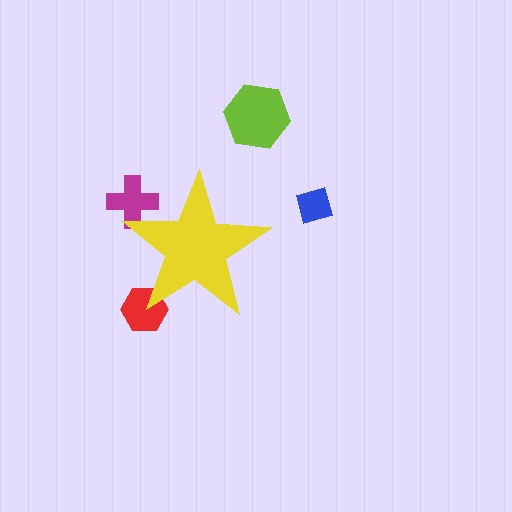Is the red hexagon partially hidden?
Yes, the red hexagon is partially hidden behind the yellow star.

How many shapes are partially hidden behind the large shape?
2 shapes are partially hidden.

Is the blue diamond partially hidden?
No, the blue diamond is fully visible.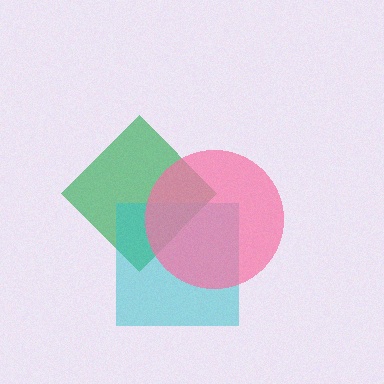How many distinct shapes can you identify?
There are 3 distinct shapes: a green diamond, a cyan square, a pink circle.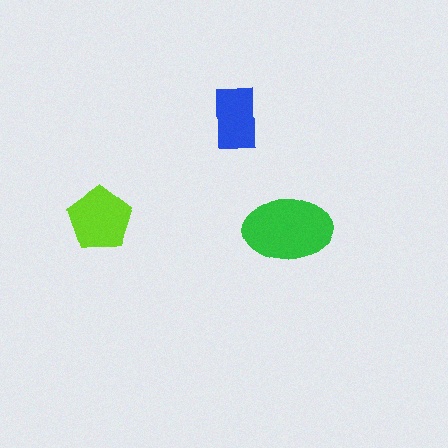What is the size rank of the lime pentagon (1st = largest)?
2nd.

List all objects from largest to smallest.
The green ellipse, the lime pentagon, the blue rectangle.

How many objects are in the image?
There are 3 objects in the image.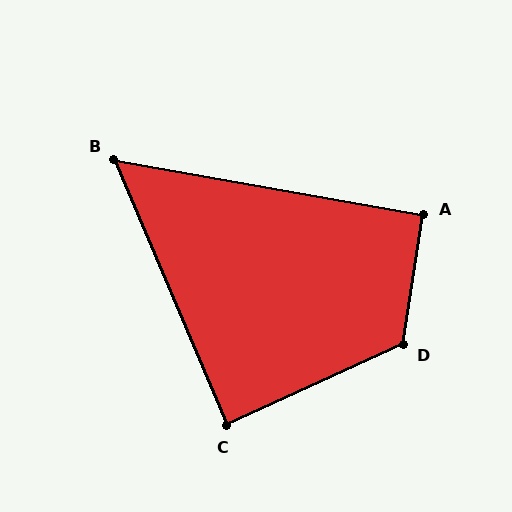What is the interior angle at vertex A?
Approximately 92 degrees (approximately right).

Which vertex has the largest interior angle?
D, at approximately 123 degrees.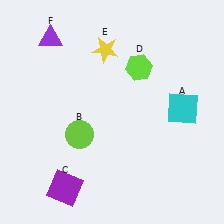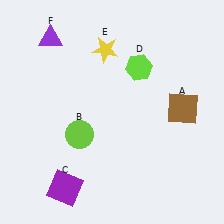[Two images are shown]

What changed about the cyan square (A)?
In Image 1, A is cyan. In Image 2, it changed to brown.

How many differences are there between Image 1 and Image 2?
There is 1 difference between the two images.